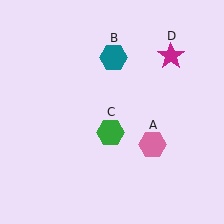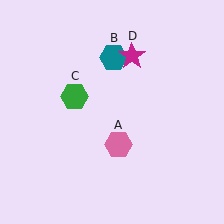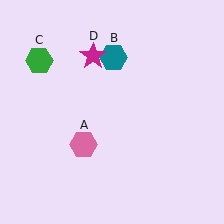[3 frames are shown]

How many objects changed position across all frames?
3 objects changed position: pink hexagon (object A), green hexagon (object C), magenta star (object D).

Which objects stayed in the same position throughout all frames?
Teal hexagon (object B) remained stationary.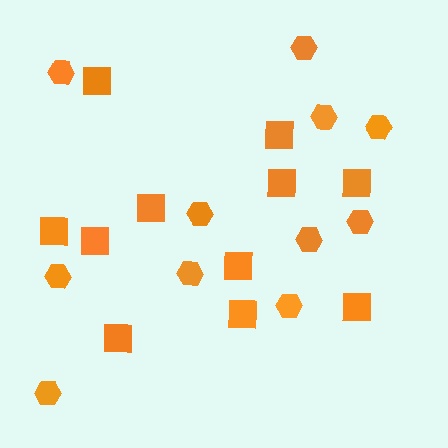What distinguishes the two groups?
There are 2 groups: one group of squares (11) and one group of hexagons (11).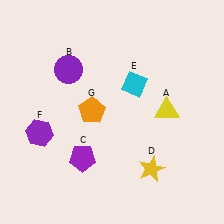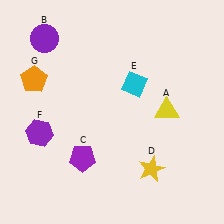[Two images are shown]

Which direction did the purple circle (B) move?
The purple circle (B) moved up.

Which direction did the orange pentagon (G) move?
The orange pentagon (G) moved left.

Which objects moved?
The objects that moved are: the purple circle (B), the orange pentagon (G).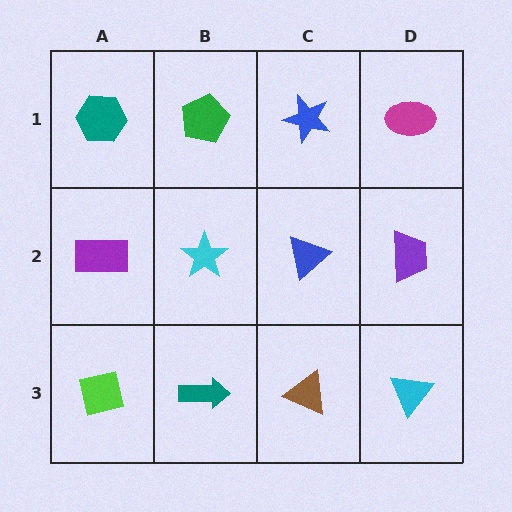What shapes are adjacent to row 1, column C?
A blue triangle (row 2, column C), a green pentagon (row 1, column B), a magenta ellipse (row 1, column D).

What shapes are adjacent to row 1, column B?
A cyan star (row 2, column B), a teal hexagon (row 1, column A), a blue star (row 1, column C).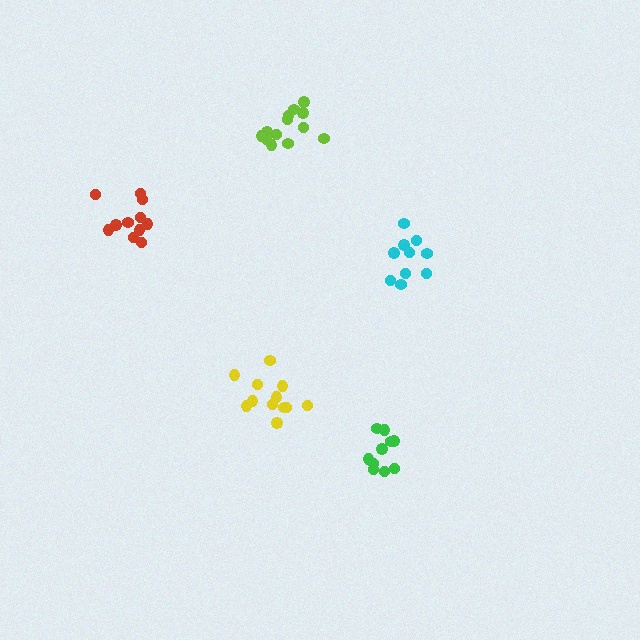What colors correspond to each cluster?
The clusters are colored: green, lime, red, cyan, yellow.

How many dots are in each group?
Group 1: 10 dots, Group 2: 13 dots, Group 3: 11 dots, Group 4: 10 dots, Group 5: 12 dots (56 total).